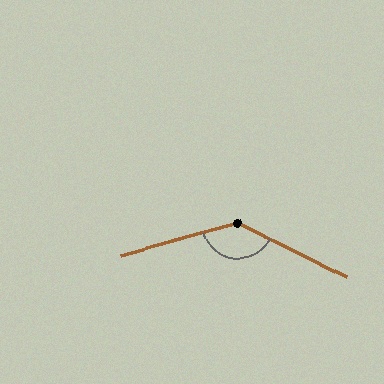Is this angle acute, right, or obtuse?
It is obtuse.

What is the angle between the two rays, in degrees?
Approximately 138 degrees.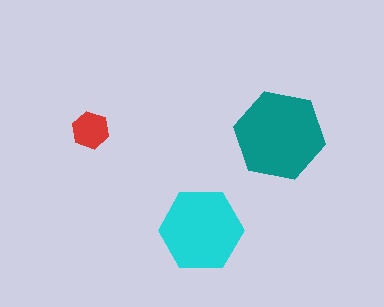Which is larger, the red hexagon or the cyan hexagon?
The cyan one.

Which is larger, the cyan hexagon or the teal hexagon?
The teal one.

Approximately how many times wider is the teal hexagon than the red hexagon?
About 2.5 times wider.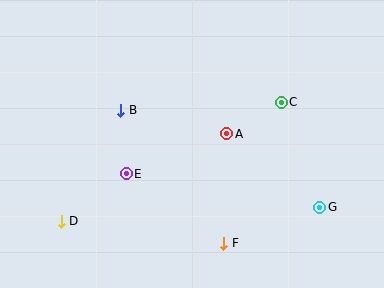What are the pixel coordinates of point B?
Point B is at (121, 110).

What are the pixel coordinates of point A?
Point A is at (227, 134).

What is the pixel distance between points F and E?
The distance between F and E is 120 pixels.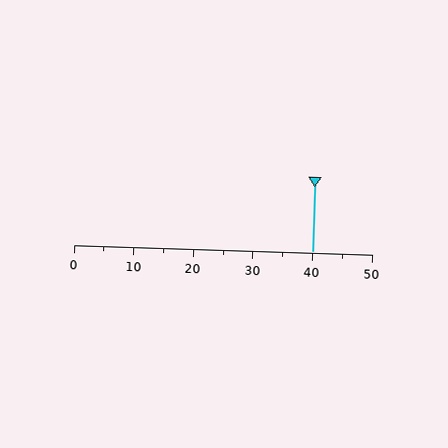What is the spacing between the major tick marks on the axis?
The major ticks are spaced 10 apart.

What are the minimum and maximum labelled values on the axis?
The axis runs from 0 to 50.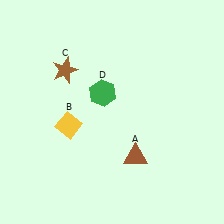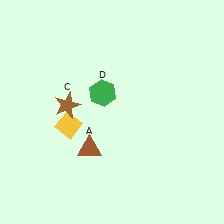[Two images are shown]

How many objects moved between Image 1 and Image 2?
2 objects moved between the two images.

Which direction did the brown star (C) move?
The brown star (C) moved down.